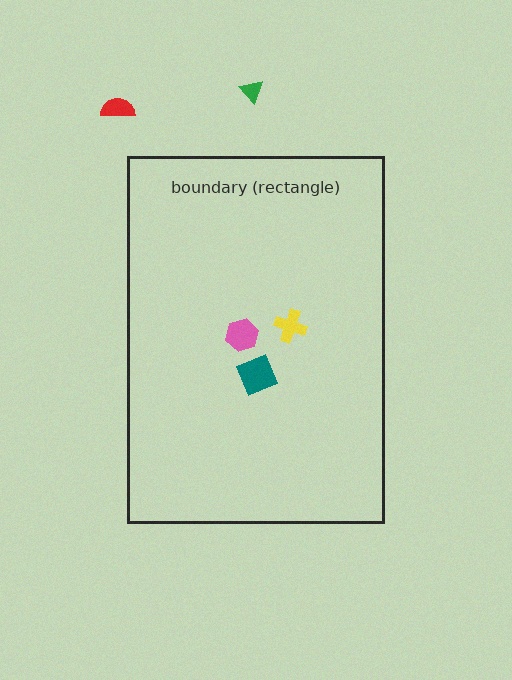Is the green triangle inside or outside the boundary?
Outside.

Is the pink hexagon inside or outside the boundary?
Inside.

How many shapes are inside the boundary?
3 inside, 2 outside.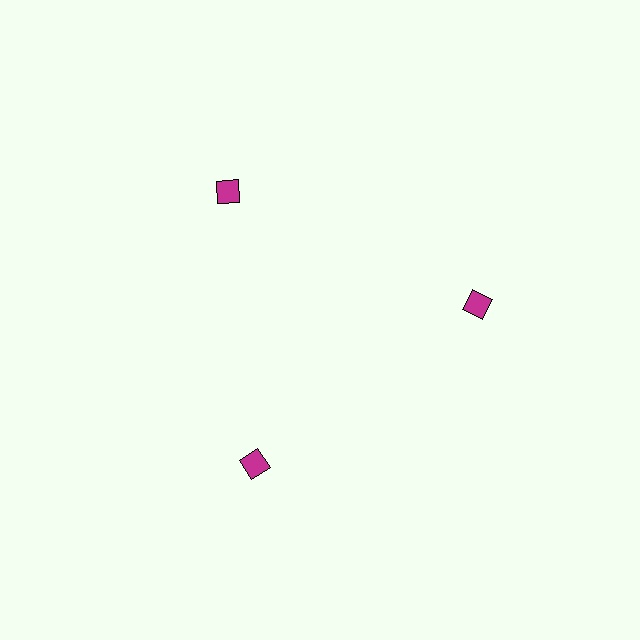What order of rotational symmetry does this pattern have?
This pattern has 3-fold rotational symmetry.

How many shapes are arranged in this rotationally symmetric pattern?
There are 3 shapes, arranged in 3 groups of 1.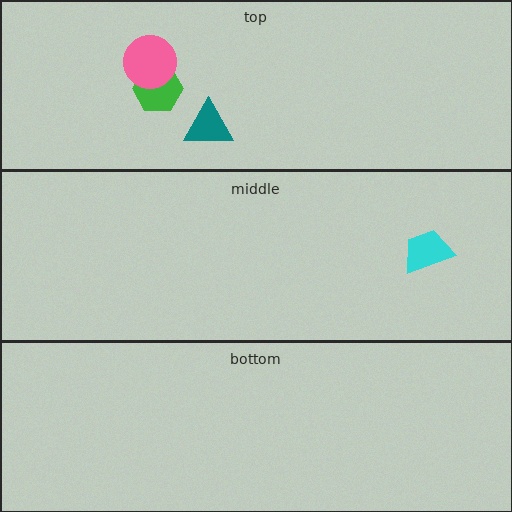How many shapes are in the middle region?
1.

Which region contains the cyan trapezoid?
The middle region.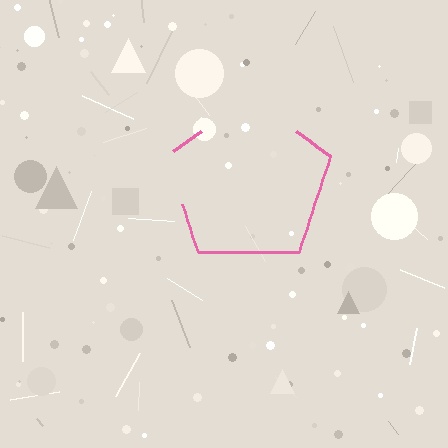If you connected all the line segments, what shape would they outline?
They would outline a pentagon.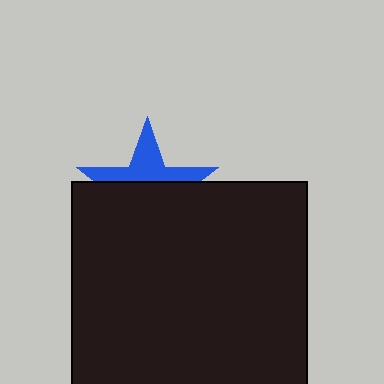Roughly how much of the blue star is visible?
A small part of it is visible (roughly 40%).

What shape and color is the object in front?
The object in front is a black square.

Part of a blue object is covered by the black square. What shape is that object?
It is a star.